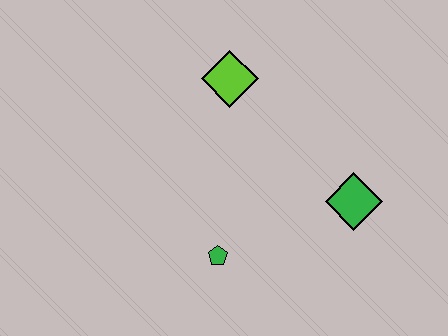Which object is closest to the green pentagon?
The green diamond is closest to the green pentagon.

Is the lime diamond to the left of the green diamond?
Yes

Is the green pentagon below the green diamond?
Yes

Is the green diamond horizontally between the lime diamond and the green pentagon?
No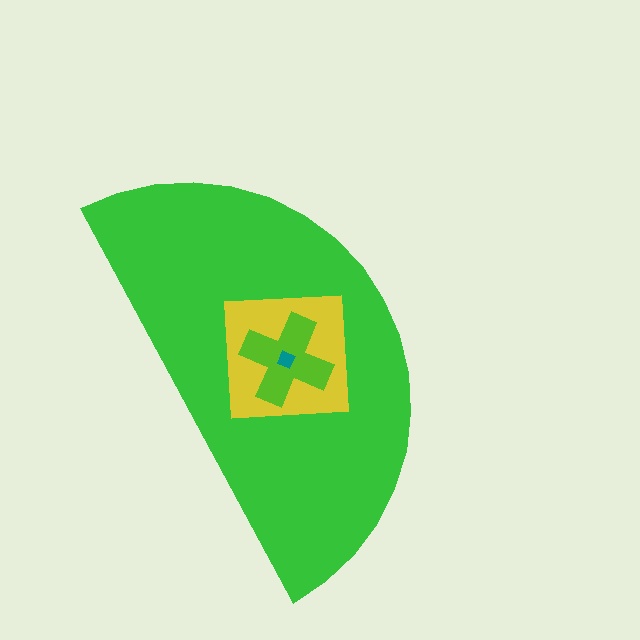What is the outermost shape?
The green semicircle.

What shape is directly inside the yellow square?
The lime cross.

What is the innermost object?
The teal diamond.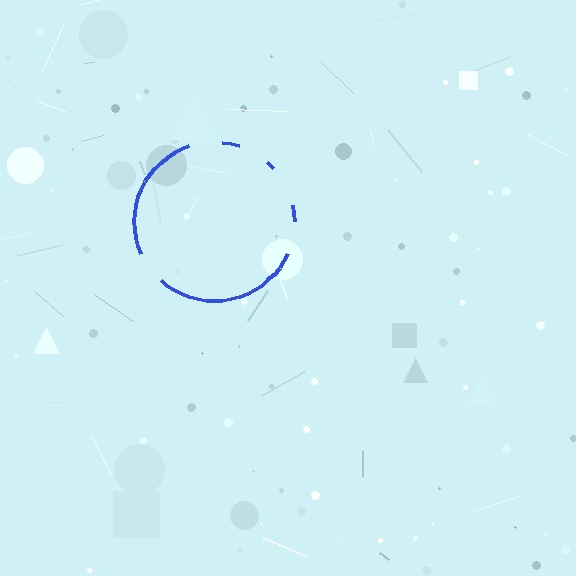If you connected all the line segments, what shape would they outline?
They would outline a circle.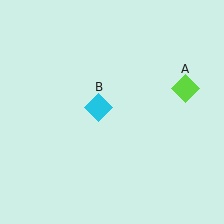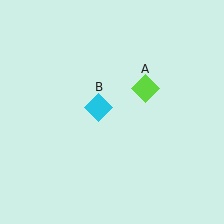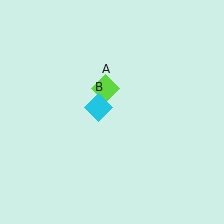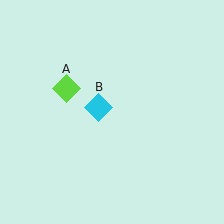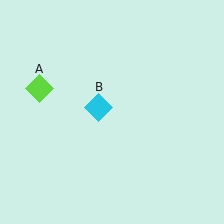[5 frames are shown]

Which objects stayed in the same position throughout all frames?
Cyan diamond (object B) remained stationary.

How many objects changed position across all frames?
1 object changed position: lime diamond (object A).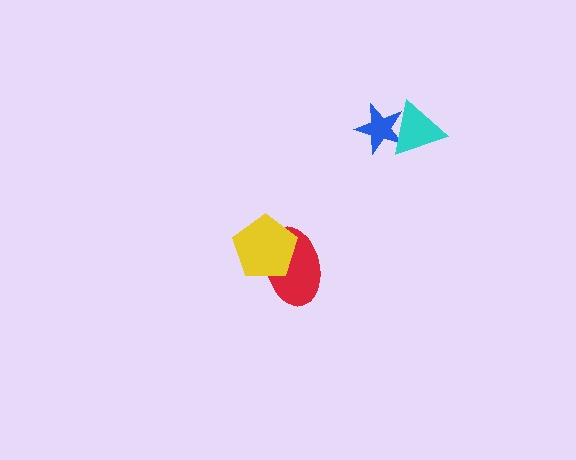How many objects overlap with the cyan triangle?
1 object overlaps with the cyan triangle.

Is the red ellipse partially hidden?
Yes, it is partially covered by another shape.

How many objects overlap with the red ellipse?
1 object overlaps with the red ellipse.